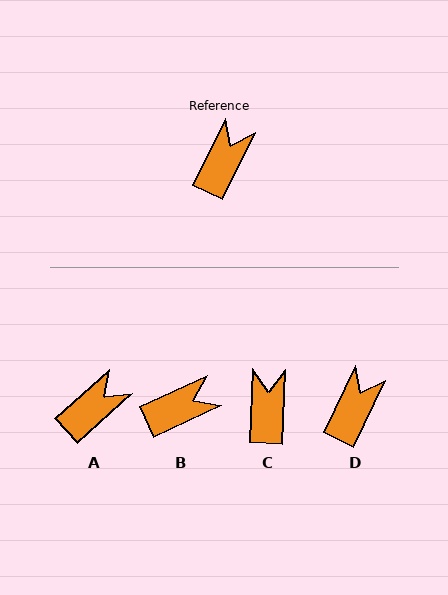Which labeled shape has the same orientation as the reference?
D.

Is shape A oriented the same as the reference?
No, it is off by about 22 degrees.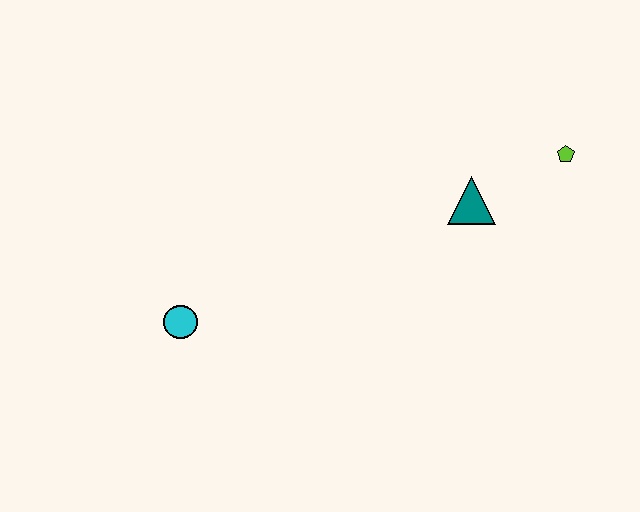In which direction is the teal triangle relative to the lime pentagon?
The teal triangle is to the left of the lime pentagon.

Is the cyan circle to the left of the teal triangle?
Yes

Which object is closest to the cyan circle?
The teal triangle is closest to the cyan circle.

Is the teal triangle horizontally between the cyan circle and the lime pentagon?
Yes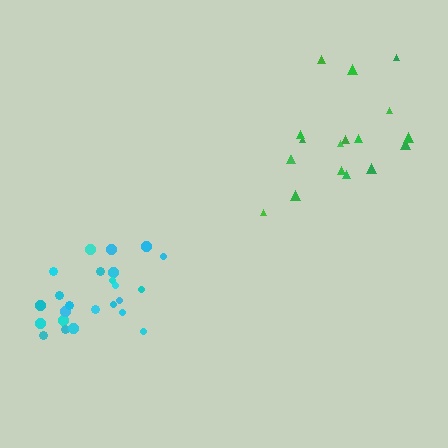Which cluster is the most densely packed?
Cyan.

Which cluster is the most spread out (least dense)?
Green.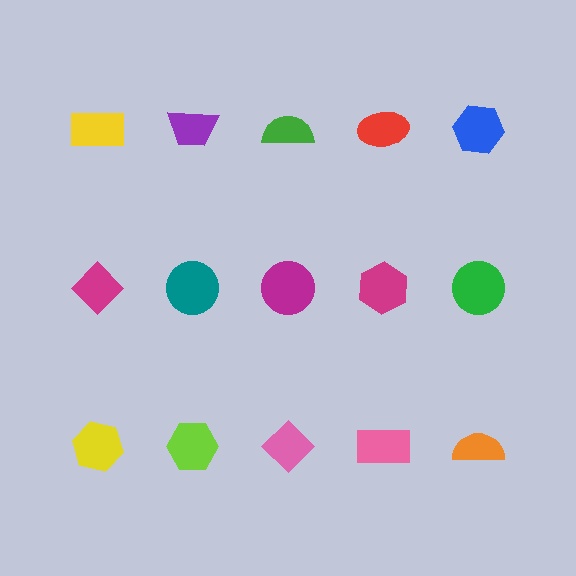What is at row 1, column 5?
A blue hexagon.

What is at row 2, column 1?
A magenta diamond.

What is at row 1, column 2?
A purple trapezoid.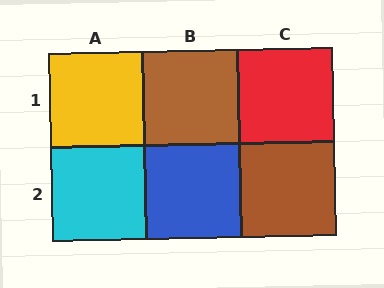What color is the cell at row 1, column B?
Brown.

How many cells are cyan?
1 cell is cyan.